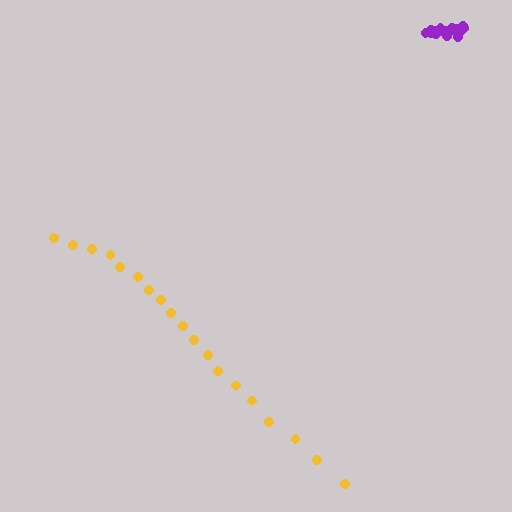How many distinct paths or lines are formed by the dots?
There are 2 distinct paths.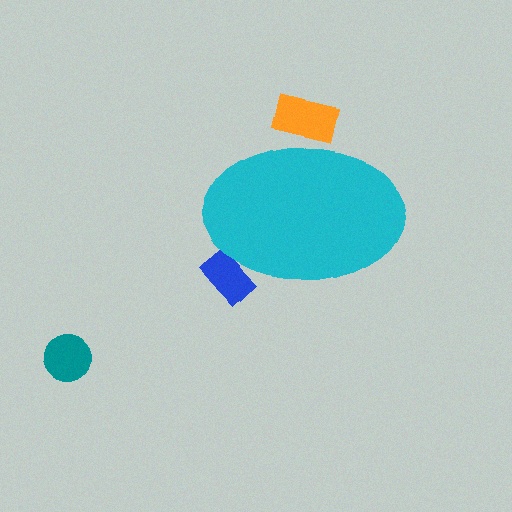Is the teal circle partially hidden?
No, the teal circle is fully visible.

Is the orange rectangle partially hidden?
Yes, the orange rectangle is partially hidden behind the cyan ellipse.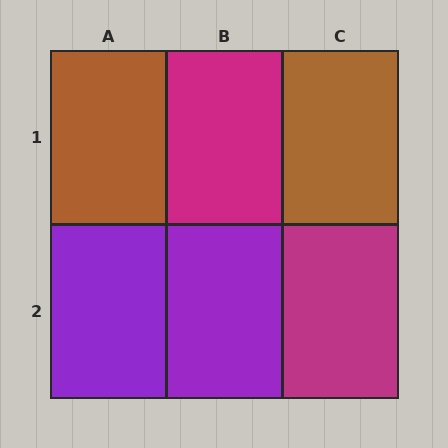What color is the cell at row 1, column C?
Brown.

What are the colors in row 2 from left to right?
Purple, purple, magenta.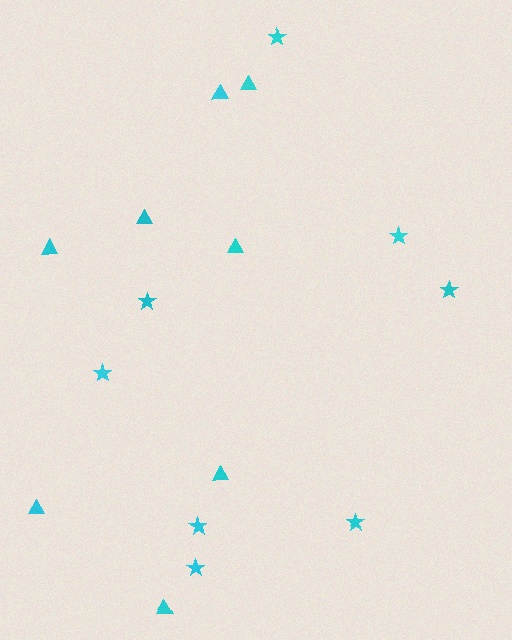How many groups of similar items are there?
There are 2 groups: one group of stars (8) and one group of triangles (8).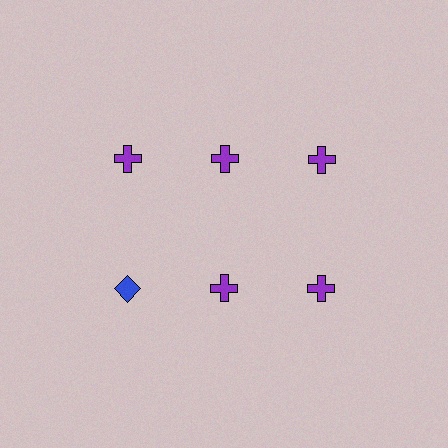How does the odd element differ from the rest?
It differs in both color (blue instead of purple) and shape (diamond instead of cross).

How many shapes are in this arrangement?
There are 6 shapes arranged in a grid pattern.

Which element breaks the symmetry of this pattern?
The blue diamond in the second row, leftmost column breaks the symmetry. All other shapes are purple crosses.